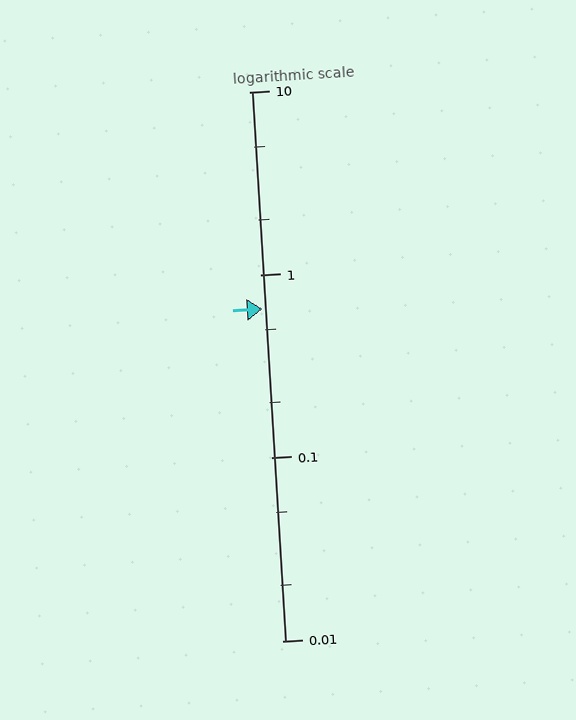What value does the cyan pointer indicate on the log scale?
The pointer indicates approximately 0.65.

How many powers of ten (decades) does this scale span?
The scale spans 3 decades, from 0.01 to 10.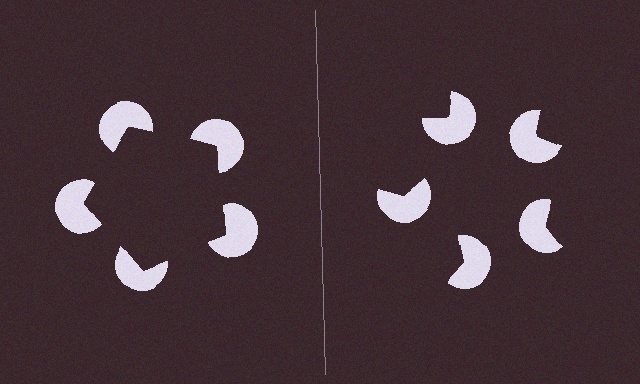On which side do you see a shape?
An illusory pentagon appears on the left side. On the right side the wedge cuts are rotated, so no coherent shape forms.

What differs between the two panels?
The pac-man discs are positioned identically on both sides; only the wedge orientations differ. On the left they align to a pentagon; on the right they are misaligned.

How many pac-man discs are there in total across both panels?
10 — 5 on each side.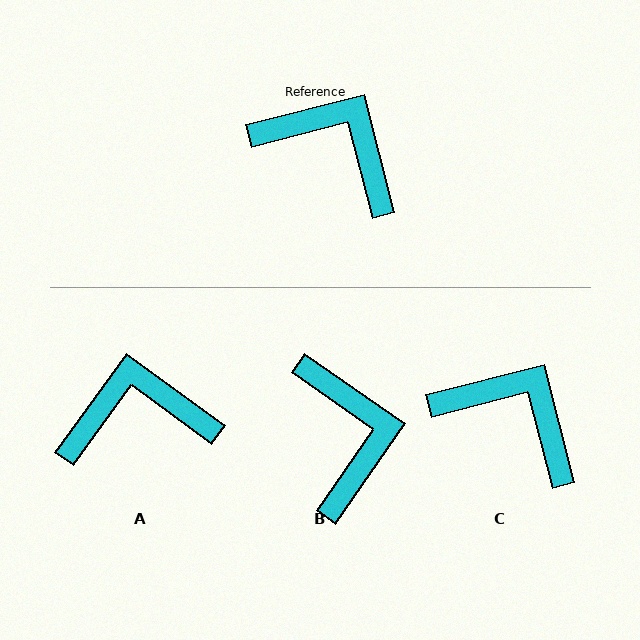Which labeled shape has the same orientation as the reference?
C.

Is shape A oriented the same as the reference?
No, it is off by about 39 degrees.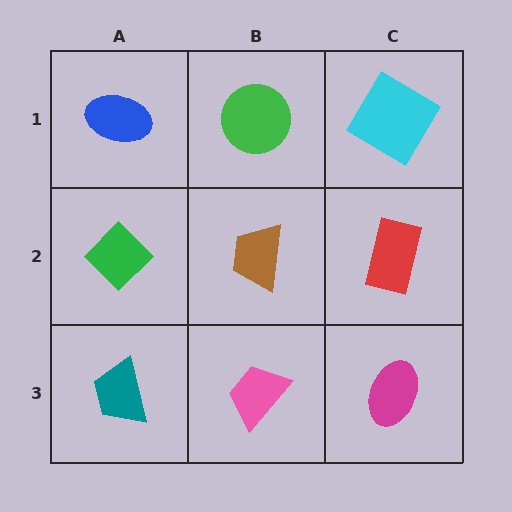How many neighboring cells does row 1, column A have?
2.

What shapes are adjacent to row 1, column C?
A red rectangle (row 2, column C), a green circle (row 1, column B).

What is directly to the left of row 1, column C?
A green circle.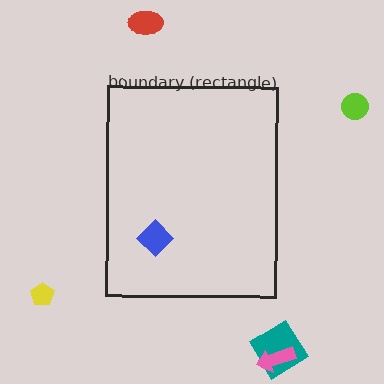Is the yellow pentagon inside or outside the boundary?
Outside.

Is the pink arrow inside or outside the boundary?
Outside.